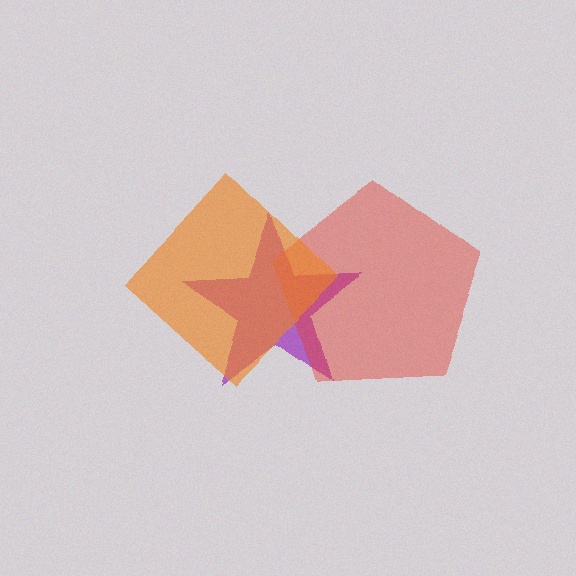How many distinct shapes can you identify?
There are 3 distinct shapes: a purple star, a red pentagon, an orange diamond.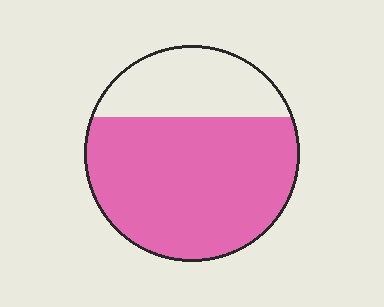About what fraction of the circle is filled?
About three quarters (3/4).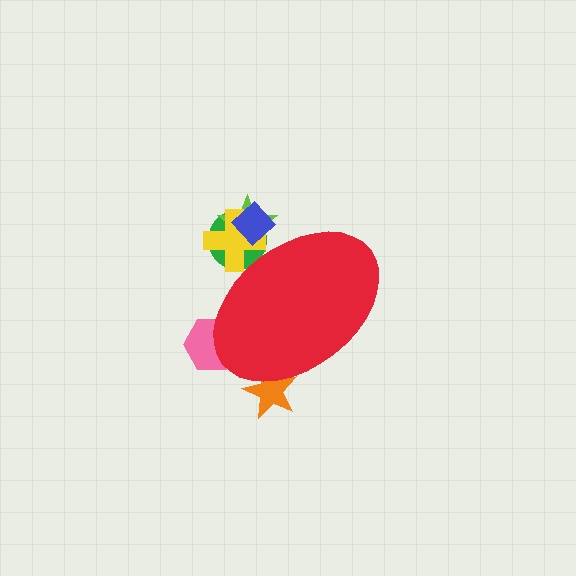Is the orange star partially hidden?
Yes, the orange star is partially hidden behind the red ellipse.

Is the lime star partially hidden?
Yes, the lime star is partially hidden behind the red ellipse.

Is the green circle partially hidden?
Yes, the green circle is partially hidden behind the red ellipse.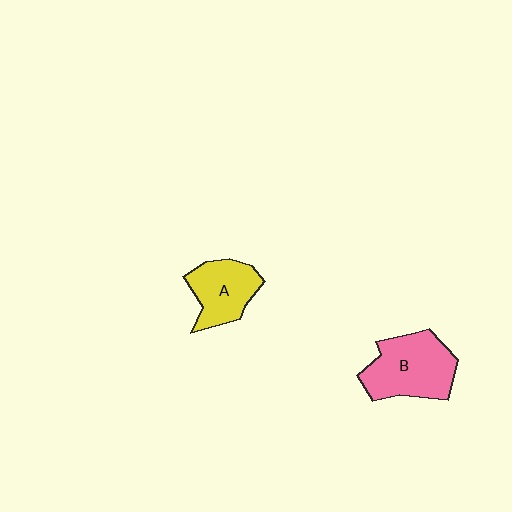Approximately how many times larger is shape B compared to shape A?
Approximately 1.4 times.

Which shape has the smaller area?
Shape A (yellow).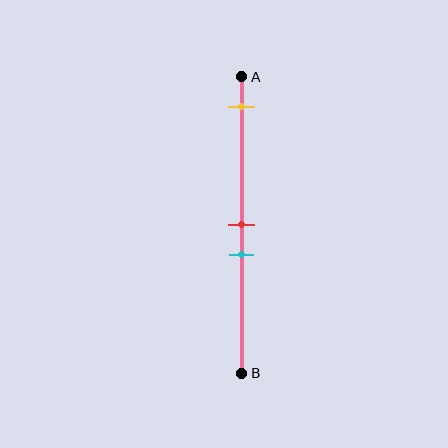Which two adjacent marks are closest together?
The red and cyan marks are the closest adjacent pair.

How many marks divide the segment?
There are 3 marks dividing the segment.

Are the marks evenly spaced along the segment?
No, the marks are not evenly spaced.